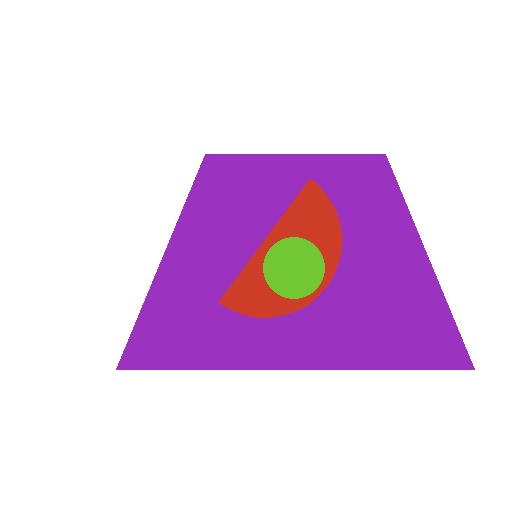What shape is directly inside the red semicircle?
The lime circle.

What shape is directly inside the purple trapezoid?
The red semicircle.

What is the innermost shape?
The lime circle.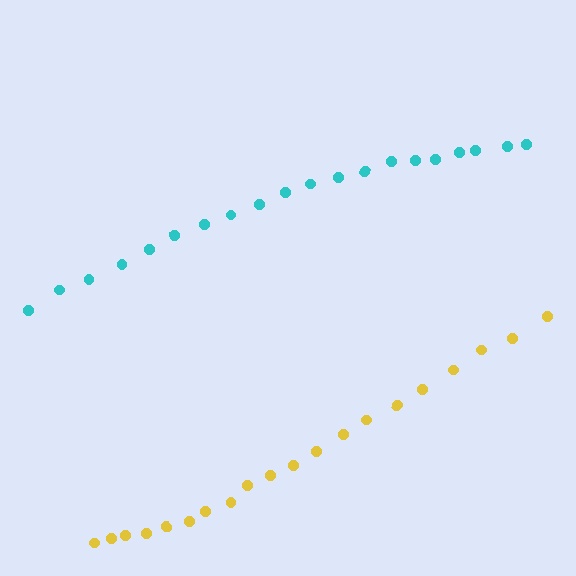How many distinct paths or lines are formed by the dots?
There are 2 distinct paths.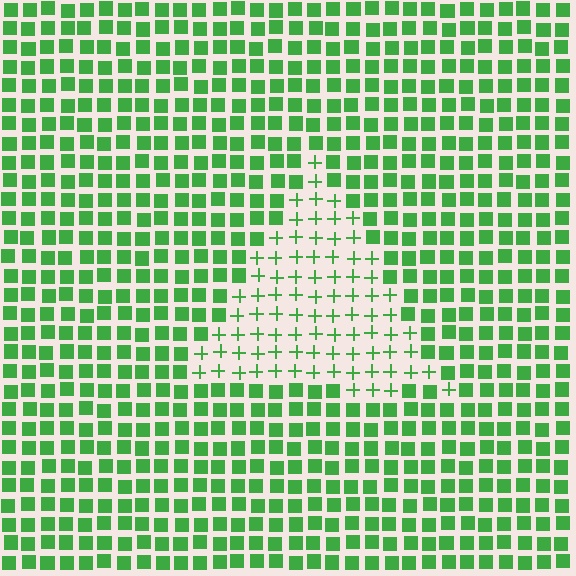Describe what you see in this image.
The image is filled with small green elements arranged in a uniform grid. A triangle-shaped region contains plus signs, while the surrounding area contains squares. The boundary is defined purely by the change in element shape.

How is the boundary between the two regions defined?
The boundary is defined by a change in element shape: plus signs inside vs. squares outside. All elements share the same color and spacing.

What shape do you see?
I see a triangle.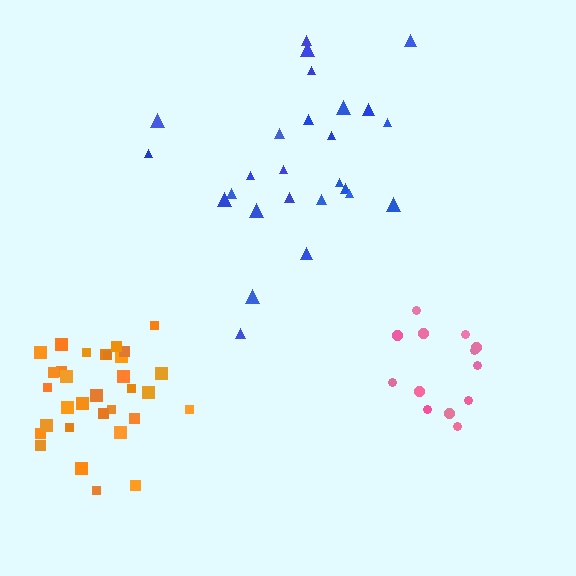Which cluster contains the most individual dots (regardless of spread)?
Orange (32).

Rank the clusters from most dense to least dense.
orange, pink, blue.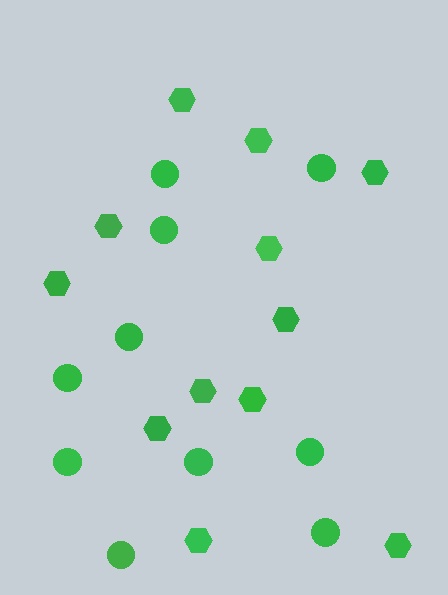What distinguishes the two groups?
There are 2 groups: one group of circles (10) and one group of hexagons (12).